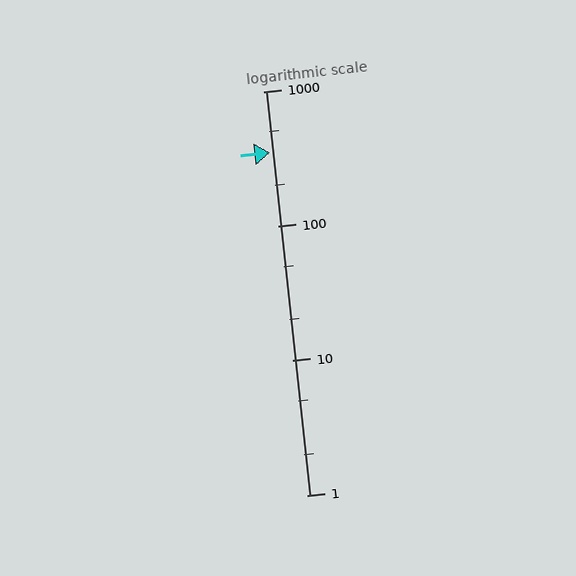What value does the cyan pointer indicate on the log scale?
The pointer indicates approximately 350.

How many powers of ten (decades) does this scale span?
The scale spans 3 decades, from 1 to 1000.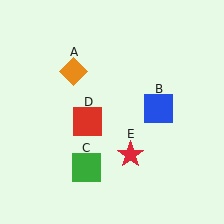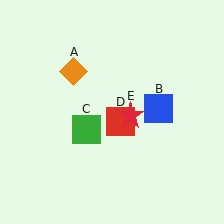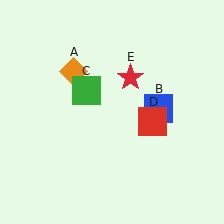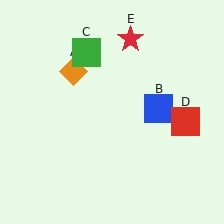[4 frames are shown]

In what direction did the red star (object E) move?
The red star (object E) moved up.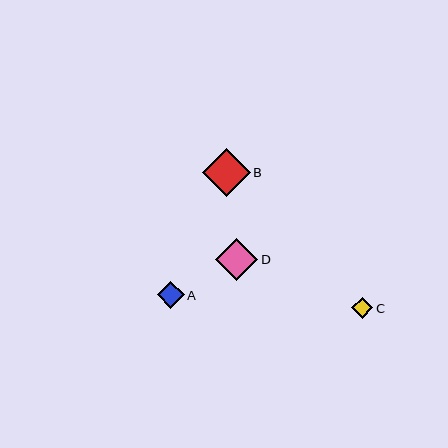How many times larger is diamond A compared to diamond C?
Diamond A is approximately 1.3 times the size of diamond C.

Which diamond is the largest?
Diamond B is the largest with a size of approximately 48 pixels.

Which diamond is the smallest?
Diamond C is the smallest with a size of approximately 21 pixels.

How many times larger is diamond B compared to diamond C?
Diamond B is approximately 2.2 times the size of diamond C.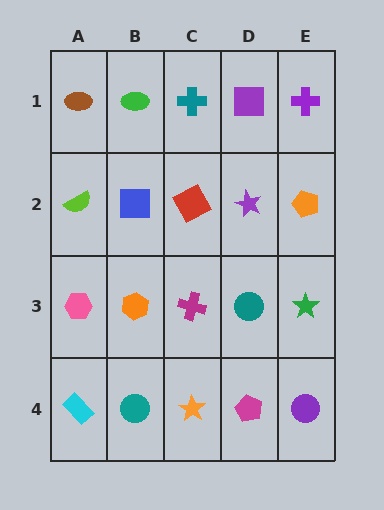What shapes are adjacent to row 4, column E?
A green star (row 3, column E), a magenta pentagon (row 4, column D).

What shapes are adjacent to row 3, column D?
A purple star (row 2, column D), a magenta pentagon (row 4, column D), a magenta cross (row 3, column C), a green star (row 3, column E).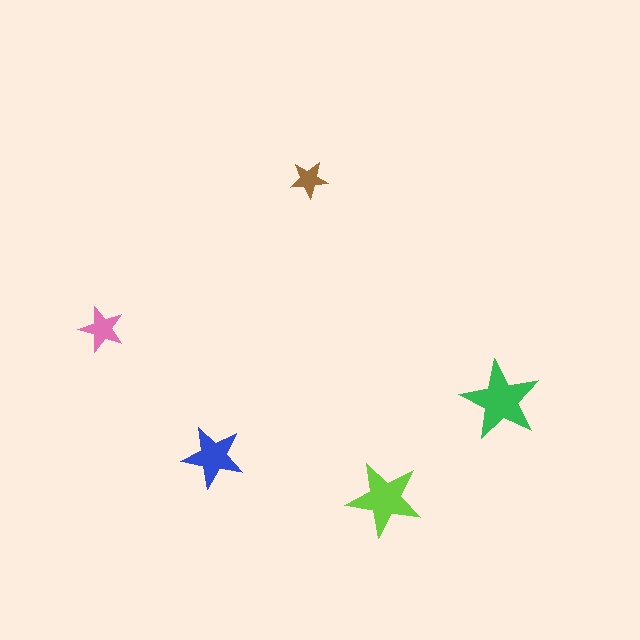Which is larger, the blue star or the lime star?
The lime one.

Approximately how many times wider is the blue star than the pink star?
About 1.5 times wider.